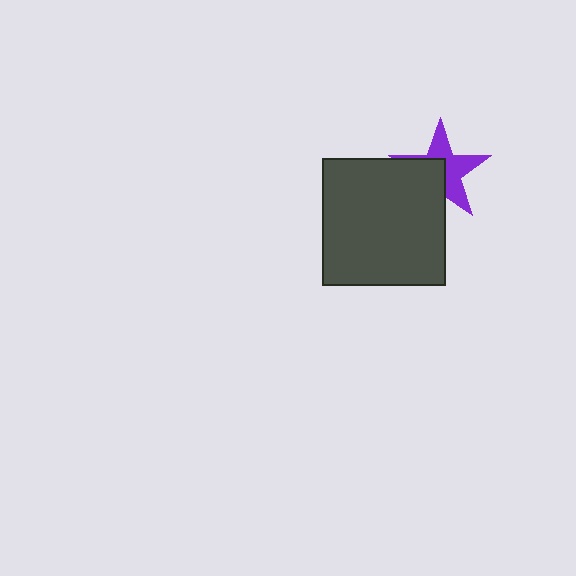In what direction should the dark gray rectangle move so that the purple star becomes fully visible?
The dark gray rectangle should move toward the lower-left. That is the shortest direction to clear the overlap and leave the purple star fully visible.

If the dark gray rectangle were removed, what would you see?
You would see the complete purple star.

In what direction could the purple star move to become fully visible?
The purple star could move toward the upper-right. That would shift it out from behind the dark gray rectangle entirely.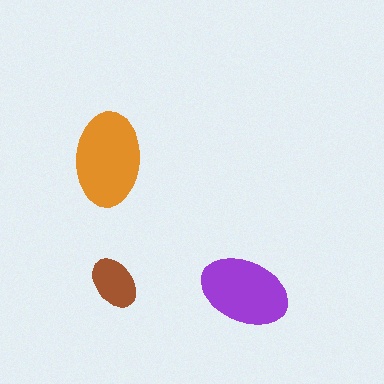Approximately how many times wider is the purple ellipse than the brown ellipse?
About 1.5 times wider.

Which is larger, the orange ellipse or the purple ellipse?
The orange one.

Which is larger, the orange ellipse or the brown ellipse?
The orange one.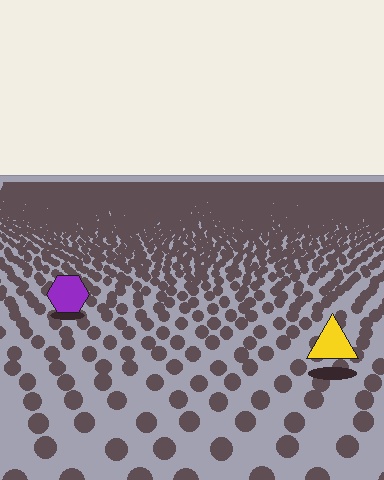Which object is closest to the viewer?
The yellow triangle is closest. The texture marks near it are larger and more spread out.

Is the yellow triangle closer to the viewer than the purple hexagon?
Yes. The yellow triangle is closer — you can tell from the texture gradient: the ground texture is coarser near it.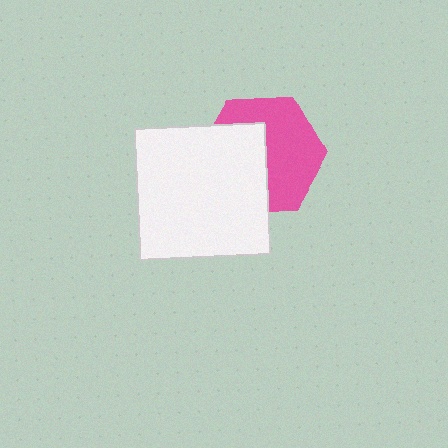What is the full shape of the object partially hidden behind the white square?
The partially hidden object is a pink hexagon.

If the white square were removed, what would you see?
You would see the complete pink hexagon.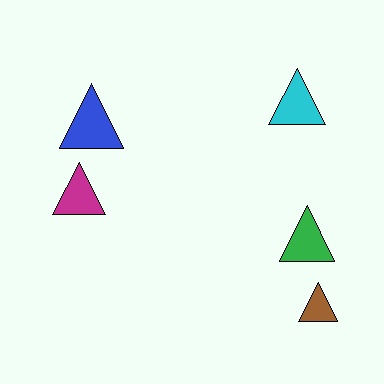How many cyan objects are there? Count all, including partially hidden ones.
There is 1 cyan object.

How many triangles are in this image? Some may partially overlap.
There are 5 triangles.